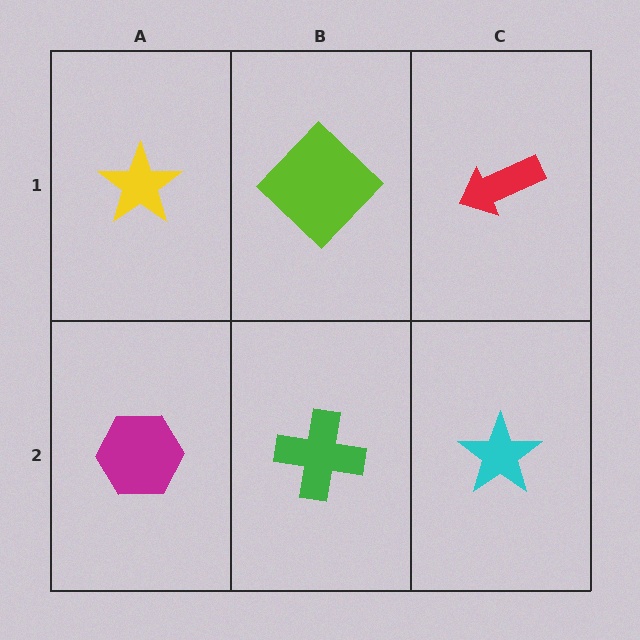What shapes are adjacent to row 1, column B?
A green cross (row 2, column B), a yellow star (row 1, column A), a red arrow (row 1, column C).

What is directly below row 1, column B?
A green cross.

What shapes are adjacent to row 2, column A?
A yellow star (row 1, column A), a green cross (row 2, column B).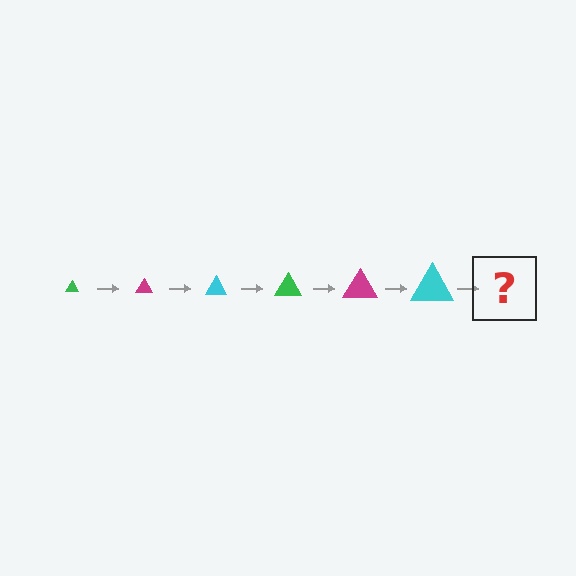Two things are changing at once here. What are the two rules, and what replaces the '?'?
The two rules are that the triangle grows larger each step and the color cycles through green, magenta, and cyan. The '?' should be a green triangle, larger than the previous one.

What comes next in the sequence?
The next element should be a green triangle, larger than the previous one.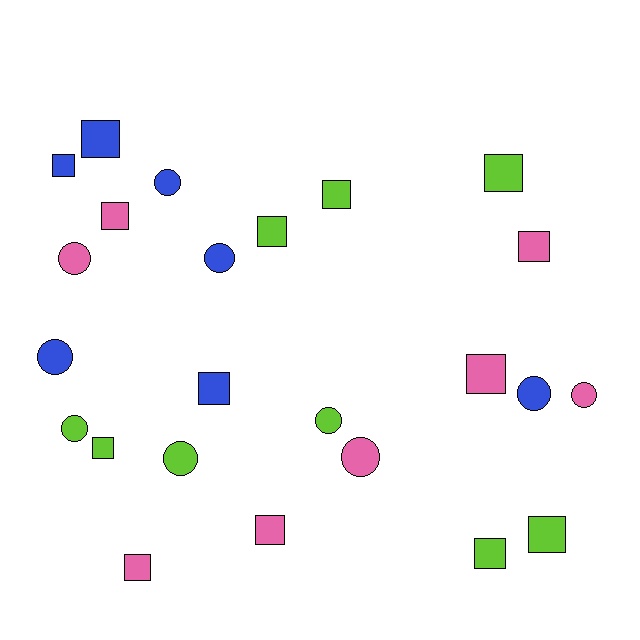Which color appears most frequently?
Lime, with 9 objects.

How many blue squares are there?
There are 3 blue squares.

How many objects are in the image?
There are 24 objects.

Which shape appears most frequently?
Square, with 14 objects.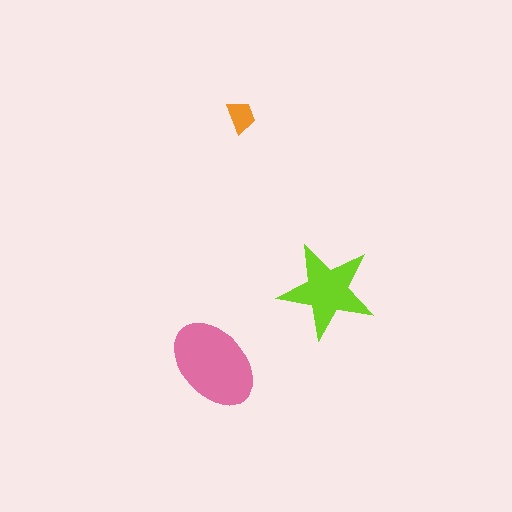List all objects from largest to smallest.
The pink ellipse, the lime star, the orange trapezoid.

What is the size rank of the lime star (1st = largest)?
2nd.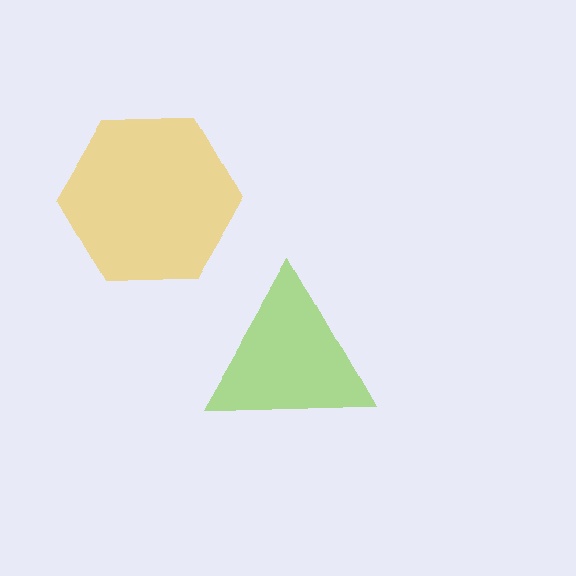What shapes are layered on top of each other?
The layered shapes are: a lime triangle, a yellow hexagon.